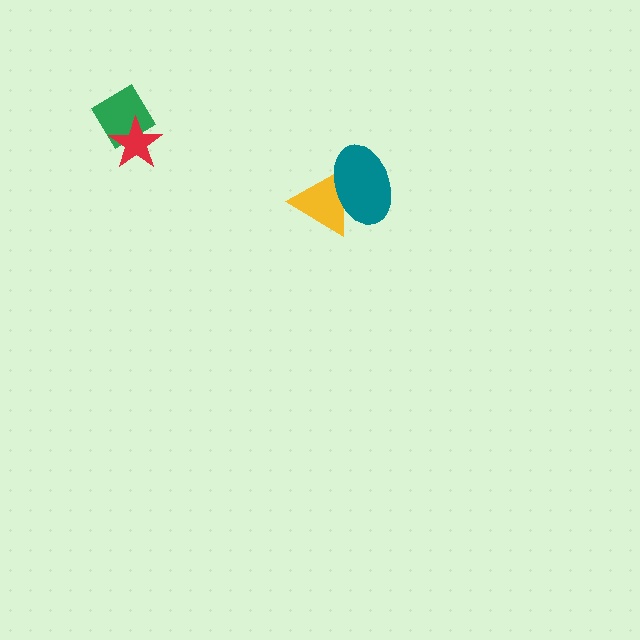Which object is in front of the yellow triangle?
The teal ellipse is in front of the yellow triangle.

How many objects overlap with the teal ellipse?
1 object overlaps with the teal ellipse.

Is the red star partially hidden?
No, no other shape covers it.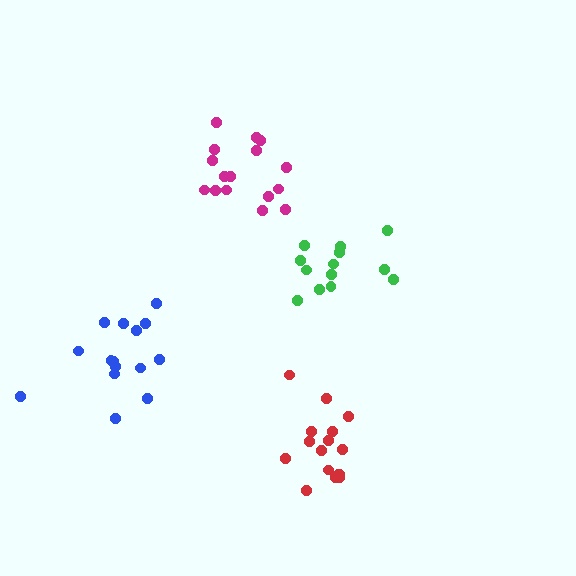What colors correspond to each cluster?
The clusters are colored: blue, green, red, magenta.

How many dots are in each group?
Group 1: 15 dots, Group 2: 13 dots, Group 3: 16 dots, Group 4: 16 dots (60 total).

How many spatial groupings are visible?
There are 4 spatial groupings.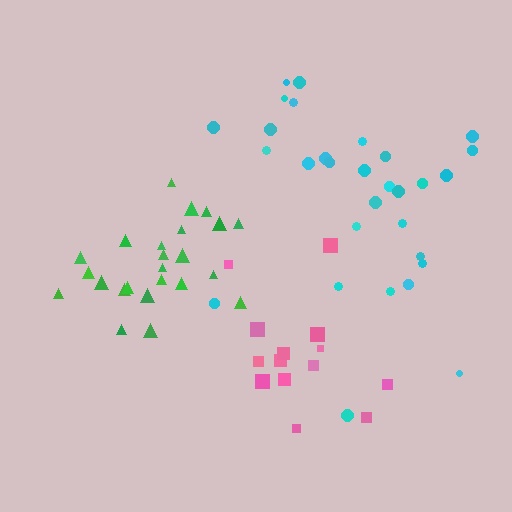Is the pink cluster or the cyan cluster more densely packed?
Cyan.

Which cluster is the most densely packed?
Green.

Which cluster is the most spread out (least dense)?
Pink.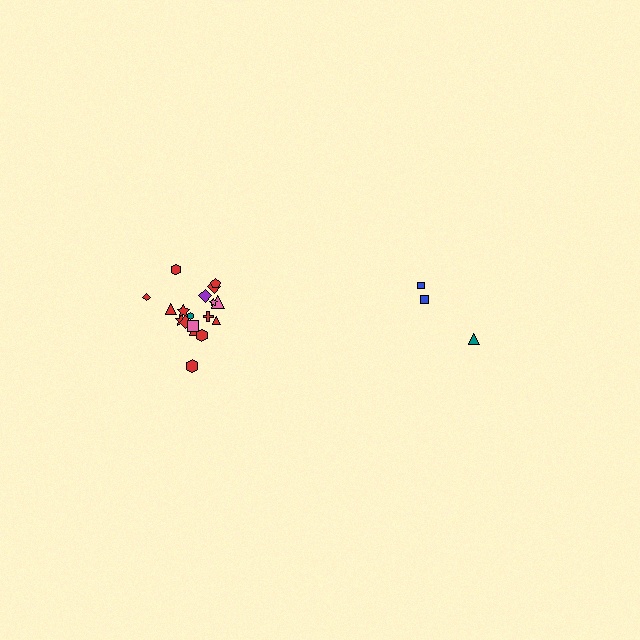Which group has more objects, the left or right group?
The left group.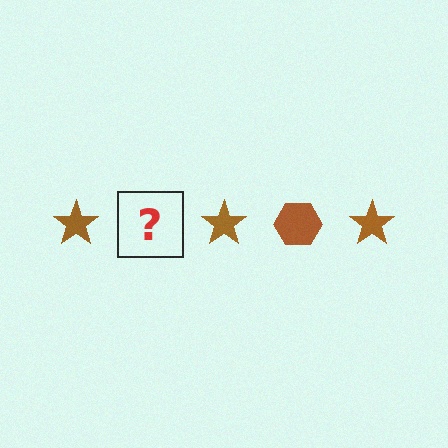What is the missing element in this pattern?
The missing element is a brown hexagon.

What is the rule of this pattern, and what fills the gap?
The rule is that the pattern cycles through star, hexagon shapes in brown. The gap should be filled with a brown hexagon.